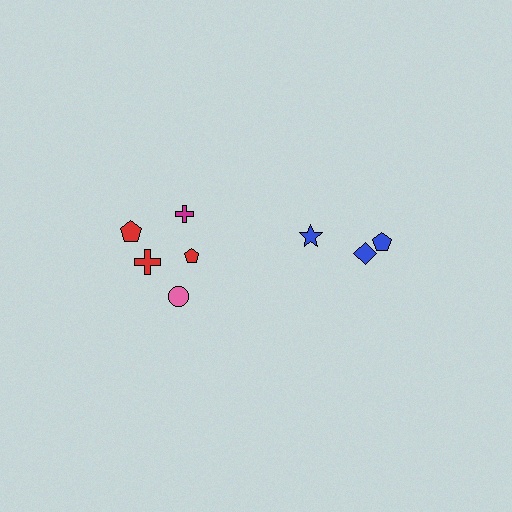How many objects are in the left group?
There are 5 objects.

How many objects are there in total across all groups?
There are 8 objects.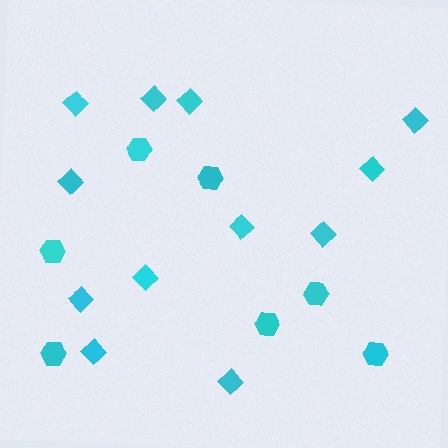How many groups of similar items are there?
There are 2 groups: one group of hexagons (7) and one group of diamonds (12).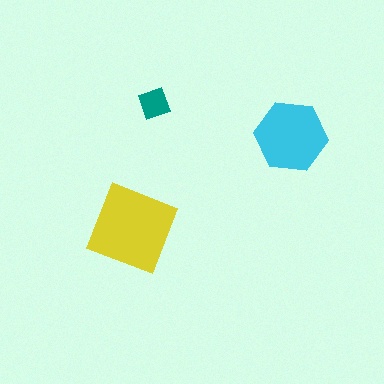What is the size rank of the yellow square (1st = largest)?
1st.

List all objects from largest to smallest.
The yellow square, the cyan hexagon, the teal diamond.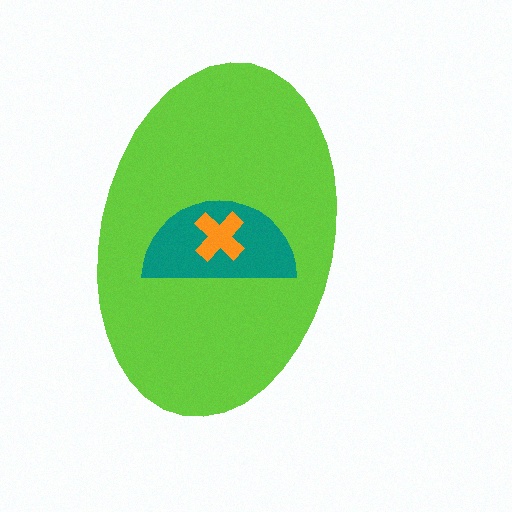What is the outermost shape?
The lime ellipse.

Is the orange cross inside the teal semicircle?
Yes.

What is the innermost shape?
The orange cross.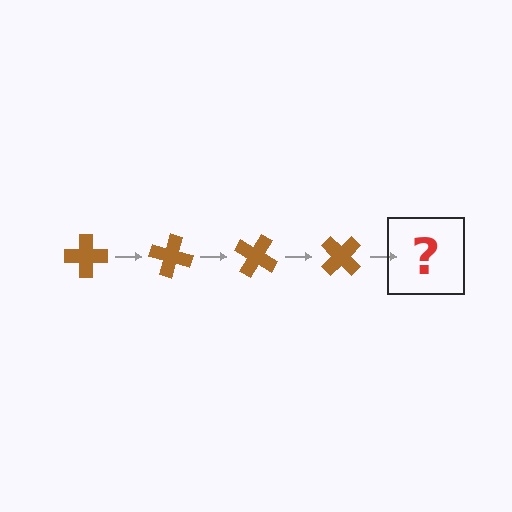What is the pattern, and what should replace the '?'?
The pattern is that the cross rotates 15 degrees each step. The '?' should be a brown cross rotated 60 degrees.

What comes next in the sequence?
The next element should be a brown cross rotated 60 degrees.